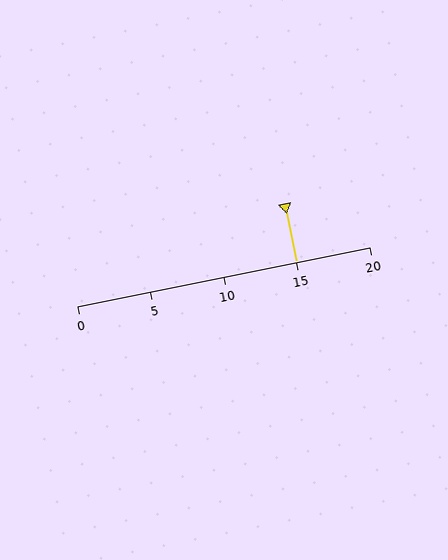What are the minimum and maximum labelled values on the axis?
The axis runs from 0 to 20.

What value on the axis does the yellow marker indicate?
The marker indicates approximately 15.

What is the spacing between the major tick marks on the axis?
The major ticks are spaced 5 apart.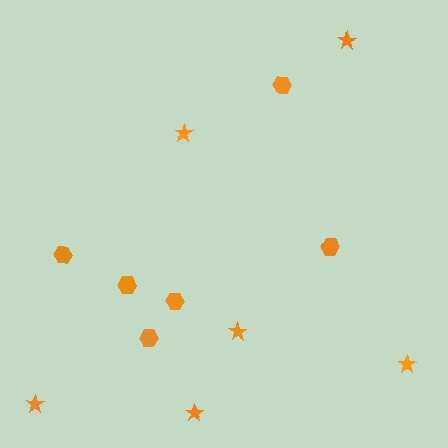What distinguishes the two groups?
There are 2 groups: one group of stars (6) and one group of hexagons (6).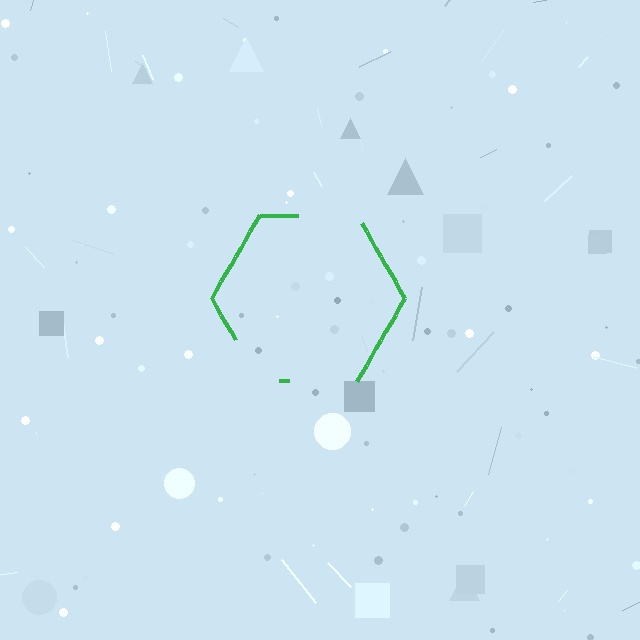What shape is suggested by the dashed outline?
The dashed outline suggests a hexagon.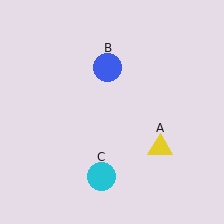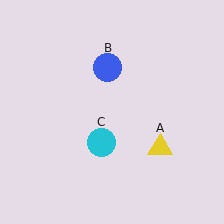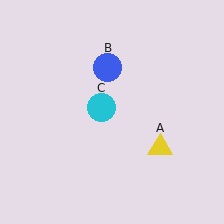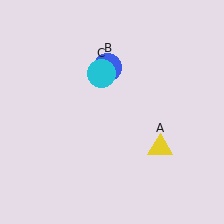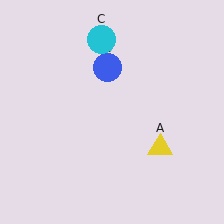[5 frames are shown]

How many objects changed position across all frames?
1 object changed position: cyan circle (object C).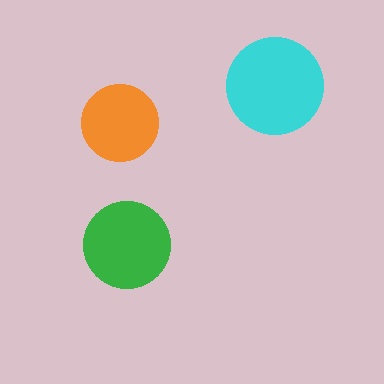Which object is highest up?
The cyan circle is topmost.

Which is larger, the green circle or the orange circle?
The green one.